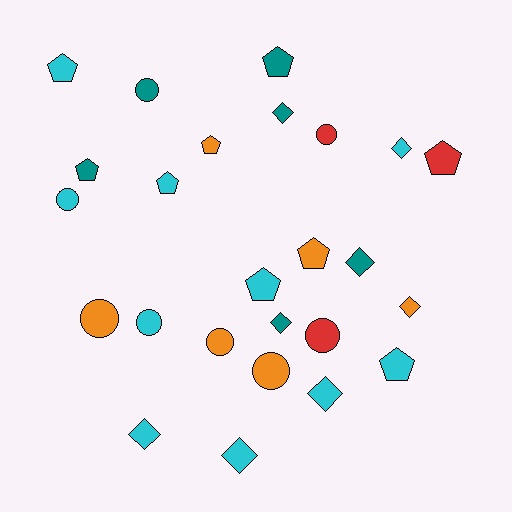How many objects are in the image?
There are 25 objects.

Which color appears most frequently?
Cyan, with 10 objects.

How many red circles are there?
There are 2 red circles.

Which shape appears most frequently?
Pentagon, with 9 objects.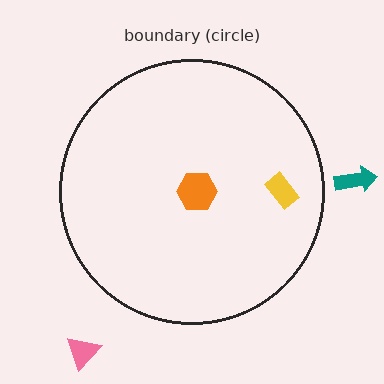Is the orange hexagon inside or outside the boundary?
Inside.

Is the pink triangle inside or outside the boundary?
Outside.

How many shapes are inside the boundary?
2 inside, 2 outside.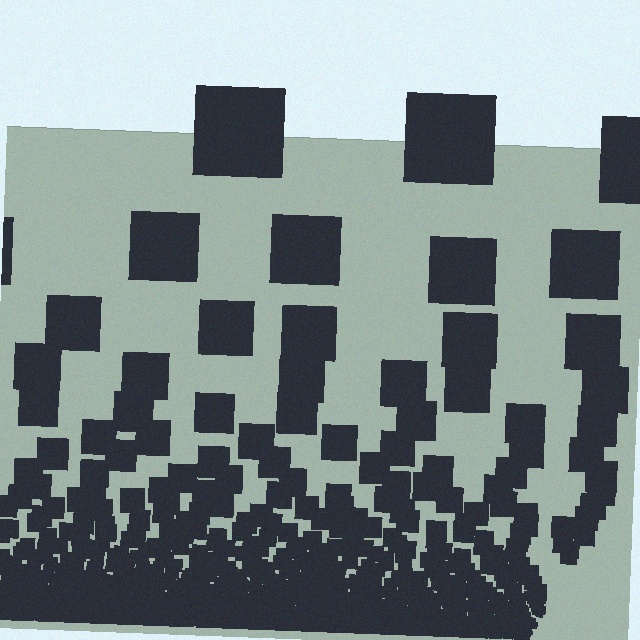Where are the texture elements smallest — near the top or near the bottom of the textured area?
Near the bottom.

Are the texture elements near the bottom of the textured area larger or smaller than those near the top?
Smaller. The gradient is inverted — elements near the bottom are smaller and denser.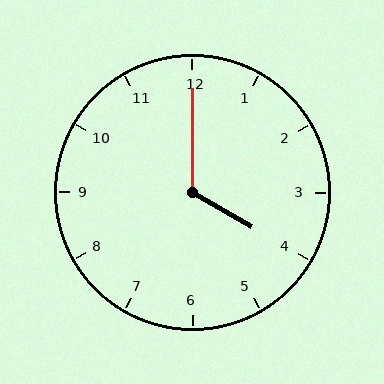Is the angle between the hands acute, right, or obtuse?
It is obtuse.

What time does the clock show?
4:00.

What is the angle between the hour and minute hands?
Approximately 120 degrees.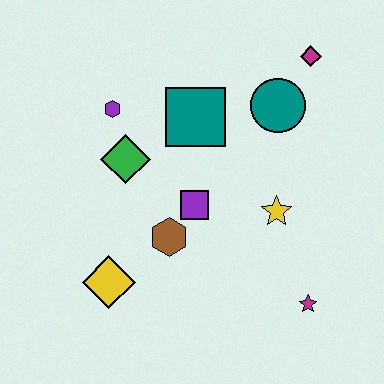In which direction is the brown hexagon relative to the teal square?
The brown hexagon is below the teal square.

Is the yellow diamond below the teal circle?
Yes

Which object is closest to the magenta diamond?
The teal circle is closest to the magenta diamond.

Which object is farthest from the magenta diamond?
The yellow diamond is farthest from the magenta diamond.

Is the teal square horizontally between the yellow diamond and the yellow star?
Yes